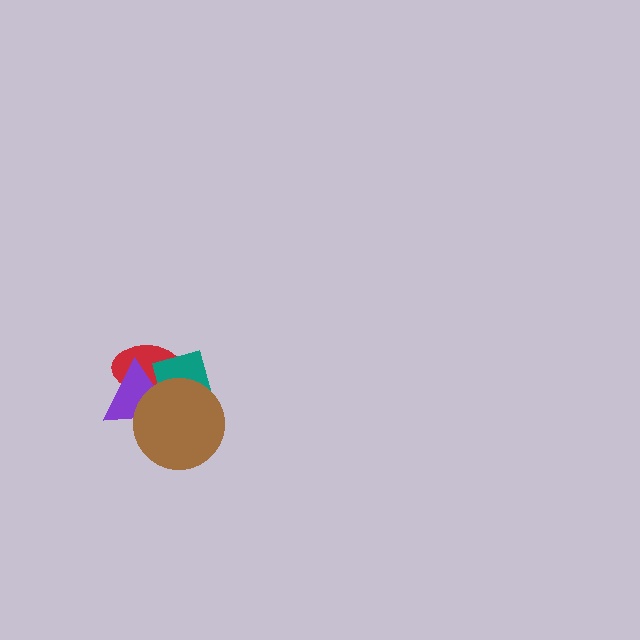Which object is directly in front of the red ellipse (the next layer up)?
The teal diamond is directly in front of the red ellipse.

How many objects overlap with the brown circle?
3 objects overlap with the brown circle.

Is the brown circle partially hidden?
No, no other shape covers it.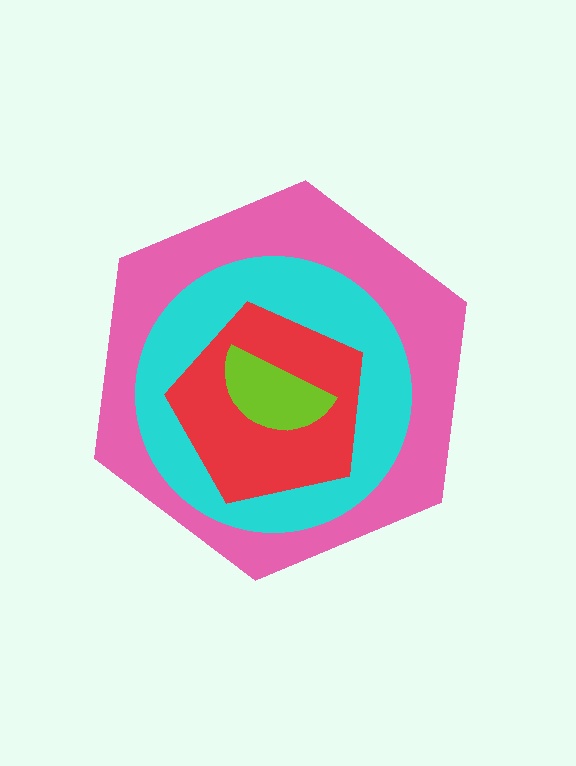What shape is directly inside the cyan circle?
The red pentagon.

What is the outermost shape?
The pink hexagon.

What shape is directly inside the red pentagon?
The lime semicircle.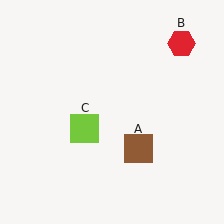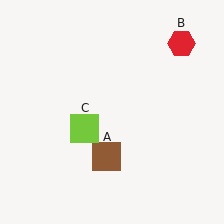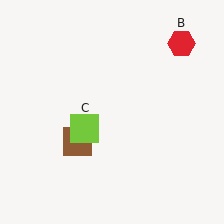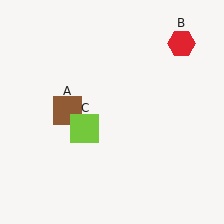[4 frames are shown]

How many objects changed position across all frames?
1 object changed position: brown square (object A).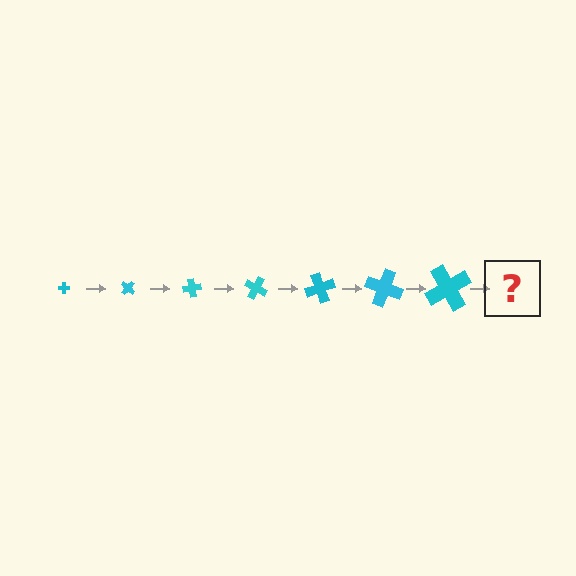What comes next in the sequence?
The next element should be a cross, larger than the previous one and rotated 280 degrees from the start.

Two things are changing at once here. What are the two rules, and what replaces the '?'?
The two rules are that the cross grows larger each step and it rotates 40 degrees each step. The '?' should be a cross, larger than the previous one and rotated 280 degrees from the start.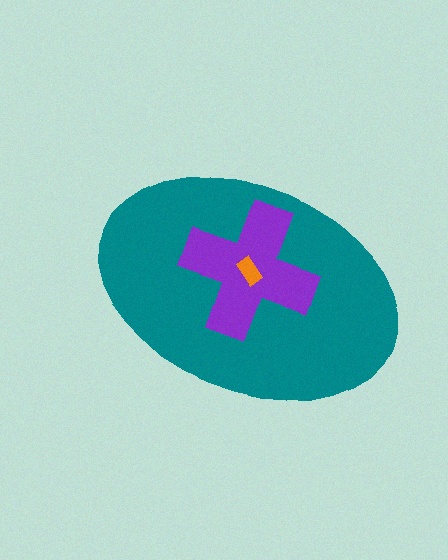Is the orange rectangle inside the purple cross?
Yes.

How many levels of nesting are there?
3.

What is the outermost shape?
The teal ellipse.